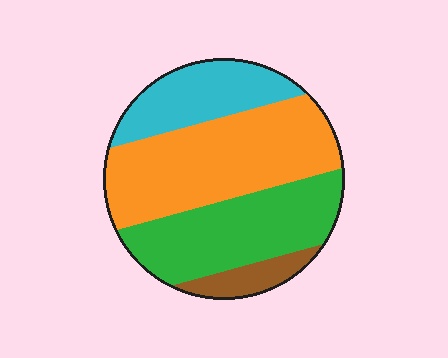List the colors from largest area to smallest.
From largest to smallest: orange, green, cyan, brown.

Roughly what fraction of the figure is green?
Green covers roughly 30% of the figure.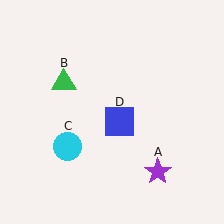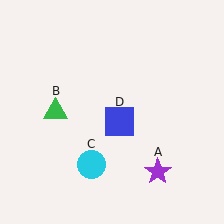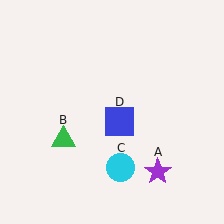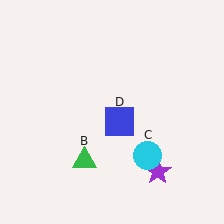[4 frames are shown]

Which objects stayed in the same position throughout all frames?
Purple star (object A) and blue square (object D) remained stationary.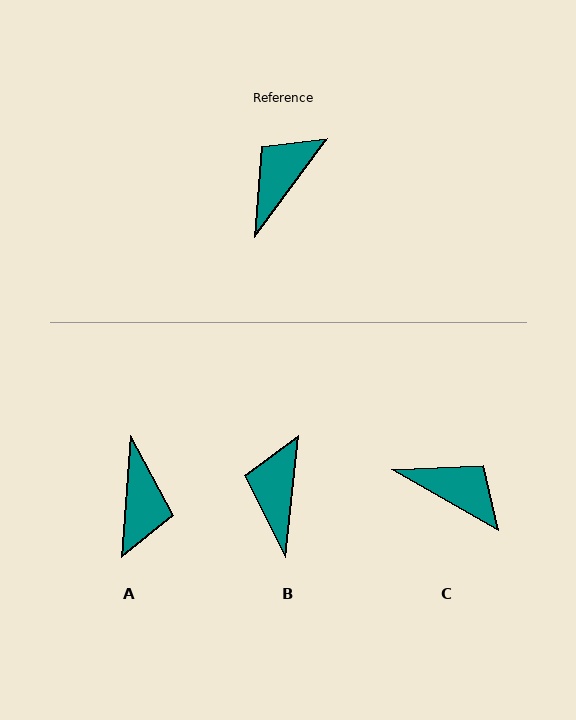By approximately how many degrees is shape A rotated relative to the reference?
Approximately 148 degrees clockwise.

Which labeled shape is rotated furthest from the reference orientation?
A, about 148 degrees away.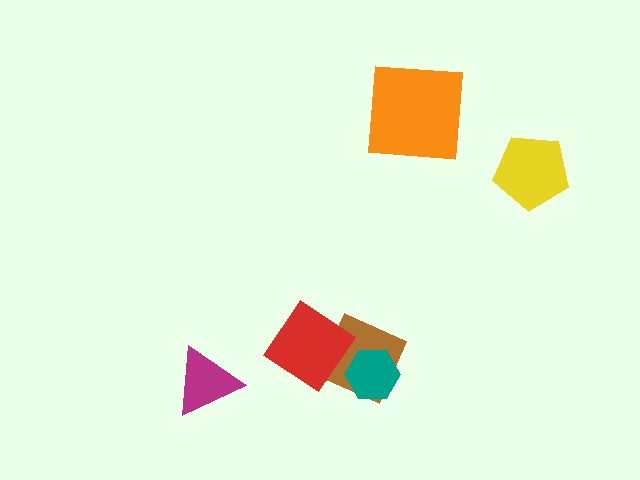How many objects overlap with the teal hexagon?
1 object overlaps with the teal hexagon.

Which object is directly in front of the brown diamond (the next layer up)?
The teal hexagon is directly in front of the brown diamond.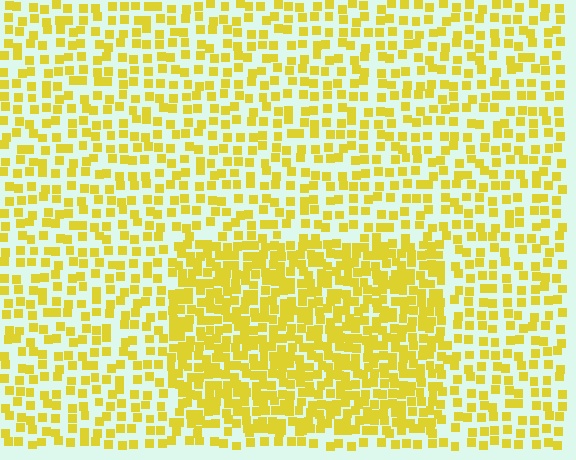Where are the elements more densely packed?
The elements are more densely packed inside the rectangle boundary.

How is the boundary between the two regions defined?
The boundary is defined by a change in element density (approximately 1.9x ratio). All elements are the same color, size, and shape.